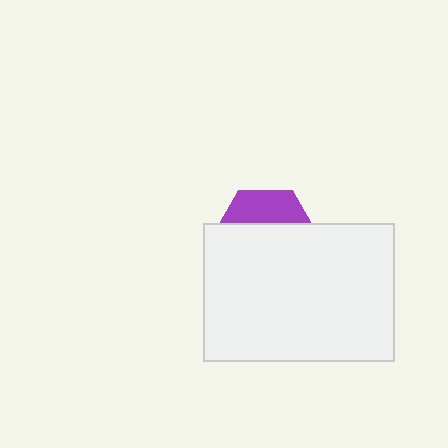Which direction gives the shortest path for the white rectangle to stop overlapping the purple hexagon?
Moving down gives the shortest separation.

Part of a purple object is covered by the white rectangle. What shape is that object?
It is a hexagon.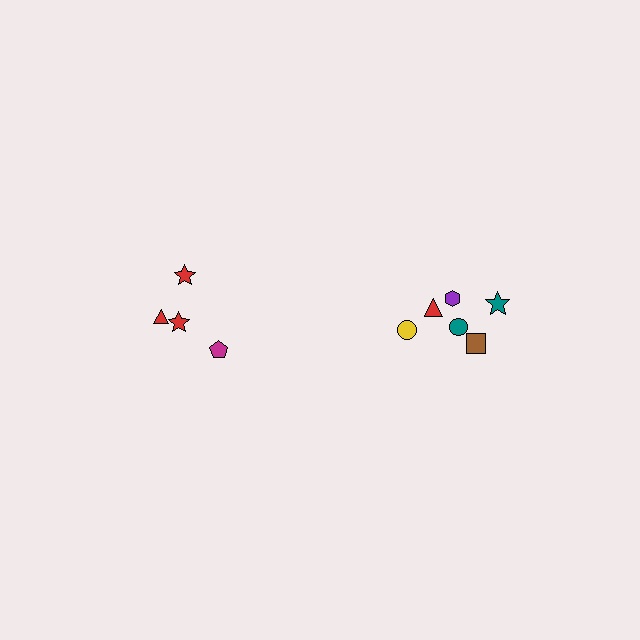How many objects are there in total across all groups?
There are 10 objects.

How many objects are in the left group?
There are 4 objects.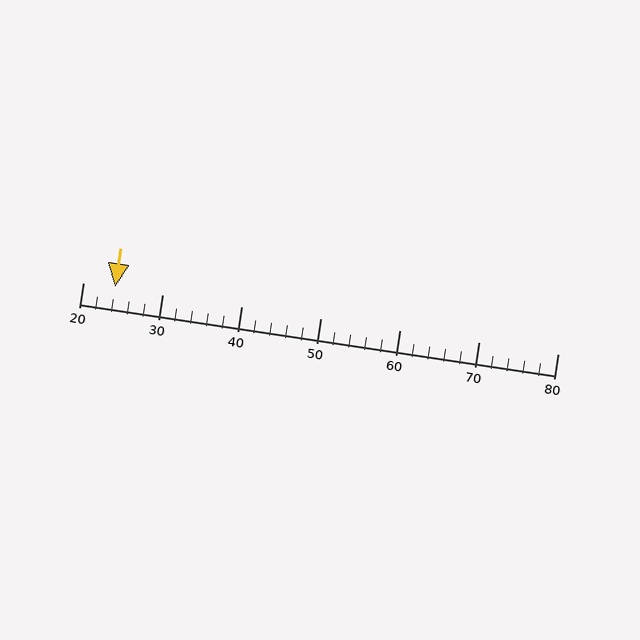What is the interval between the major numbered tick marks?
The major tick marks are spaced 10 units apart.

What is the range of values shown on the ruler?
The ruler shows values from 20 to 80.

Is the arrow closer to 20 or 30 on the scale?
The arrow is closer to 20.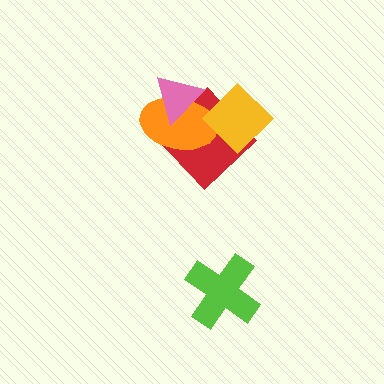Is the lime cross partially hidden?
No, no other shape covers it.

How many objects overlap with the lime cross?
0 objects overlap with the lime cross.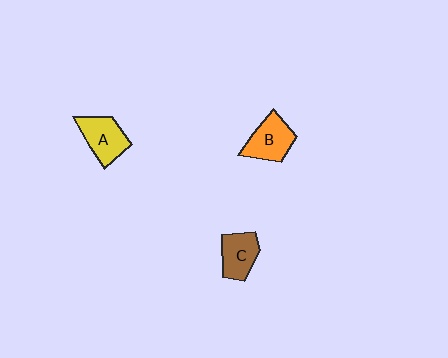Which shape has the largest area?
Shape B (orange).